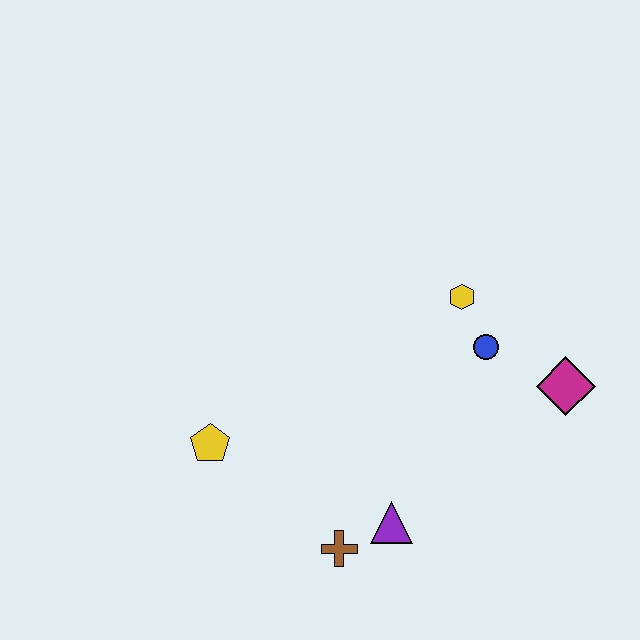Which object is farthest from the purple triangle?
The yellow hexagon is farthest from the purple triangle.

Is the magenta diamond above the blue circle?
No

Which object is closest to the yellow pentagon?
The brown cross is closest to the yellow pentagon.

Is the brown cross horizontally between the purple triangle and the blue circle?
No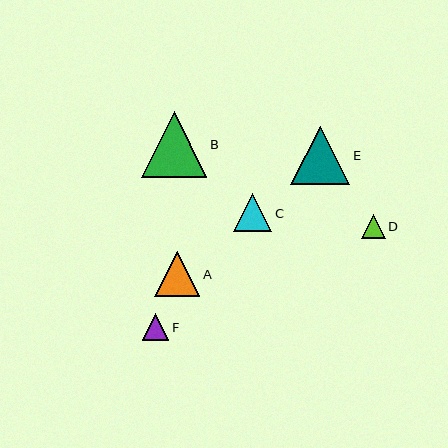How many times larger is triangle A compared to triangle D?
Triangle A is approximately 1.9 times the size of triangle D.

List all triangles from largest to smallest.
From largest to smallest: B, E, A, C, F, D.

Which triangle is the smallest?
Triangle D is the smallest with a size of approximately 24 pixels.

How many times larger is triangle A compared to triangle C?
Triangle A is approximately 1.2 times the size of triangle C.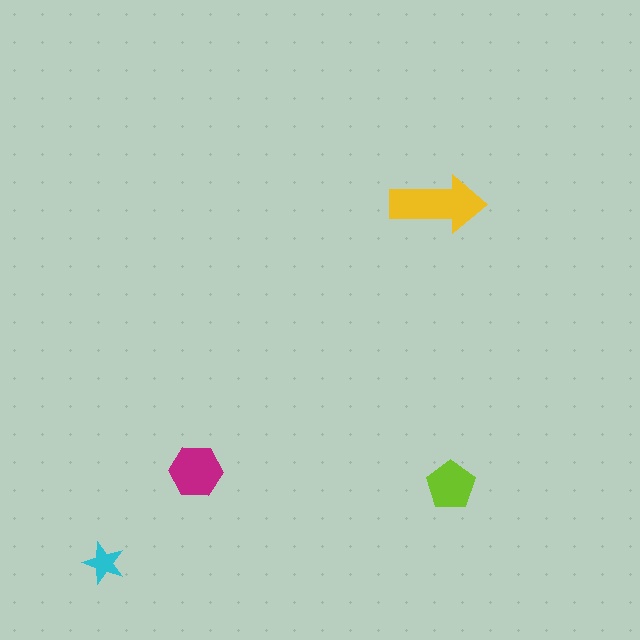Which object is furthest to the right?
The lime pentagon is rightmost.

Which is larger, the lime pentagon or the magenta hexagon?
The magenta hexagon.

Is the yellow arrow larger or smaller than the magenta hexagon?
Larger.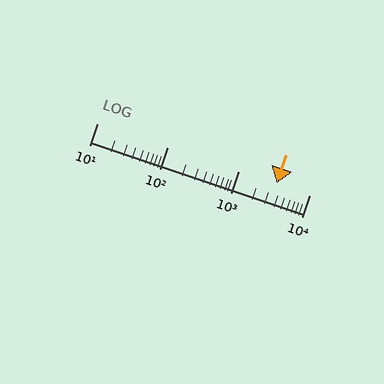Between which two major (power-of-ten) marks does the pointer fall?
The pointer is between 1000 and 10000.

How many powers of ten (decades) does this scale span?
The scale spans 3 decades, from 10 to 10000.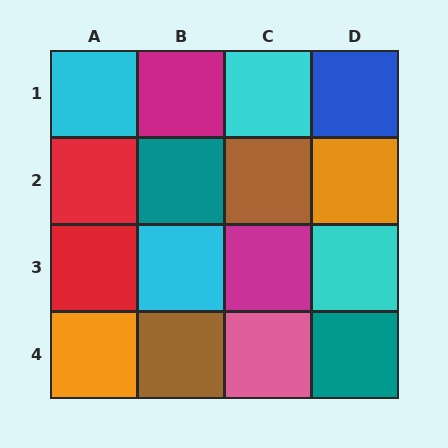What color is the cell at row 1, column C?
Cyan.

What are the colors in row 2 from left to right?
Red, teal, brown, orange.